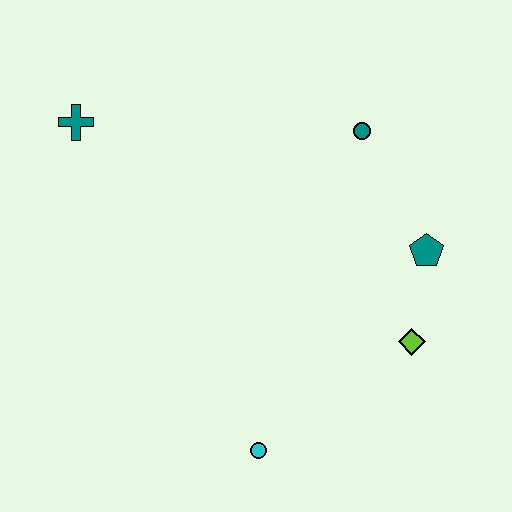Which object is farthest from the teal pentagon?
The teal cross is farthest from the teal pentagon.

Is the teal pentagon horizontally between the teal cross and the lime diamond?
No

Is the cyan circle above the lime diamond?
No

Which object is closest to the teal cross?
The teal circle is closest to the teal cross.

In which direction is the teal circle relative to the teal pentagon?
The teal circle is above the teal pentagon.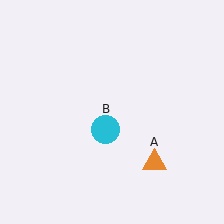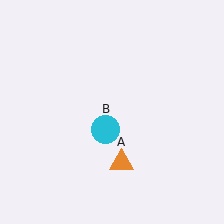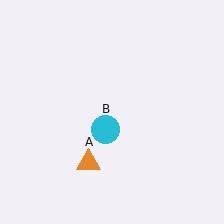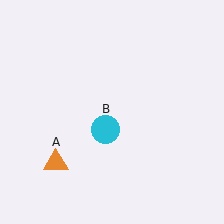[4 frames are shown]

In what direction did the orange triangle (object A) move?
The orange triangle (object A) moved left.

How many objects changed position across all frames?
1 object changed position: orange triangle (object A).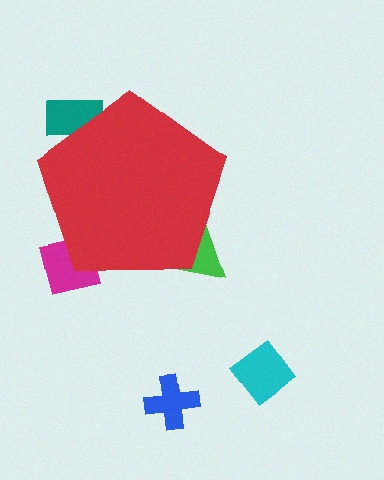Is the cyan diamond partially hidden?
No, the cyan diamond is fully visible.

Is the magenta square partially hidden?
Yes, the magenta square is partially hidden behind the red pentagon.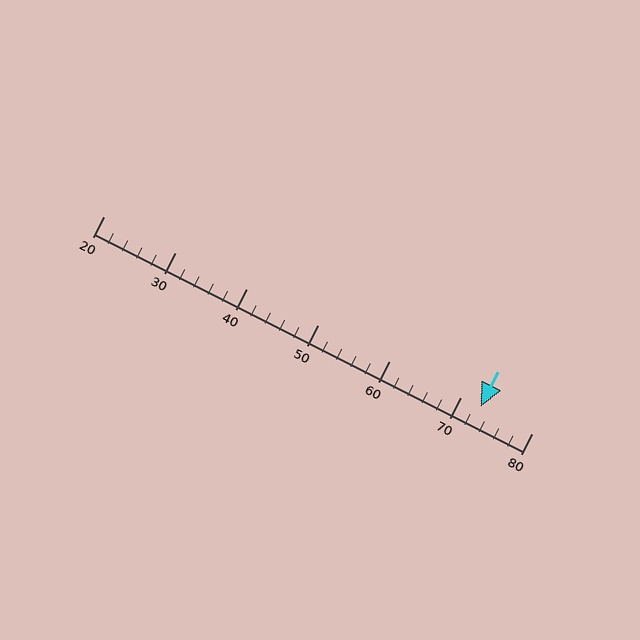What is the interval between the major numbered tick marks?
The major tick marks are spaced 10 units apart.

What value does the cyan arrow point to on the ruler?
The cyan arrow points to approximately 73.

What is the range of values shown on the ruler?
The ruler shows values from 20 to 80.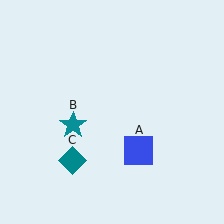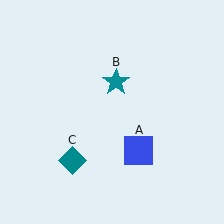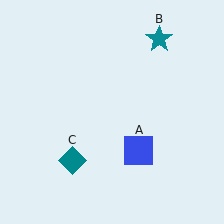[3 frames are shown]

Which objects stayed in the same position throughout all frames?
Blue square (object A) and teal diamond (object C) remained stationary.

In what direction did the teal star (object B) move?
The teal star (object B) moved up and to the right.